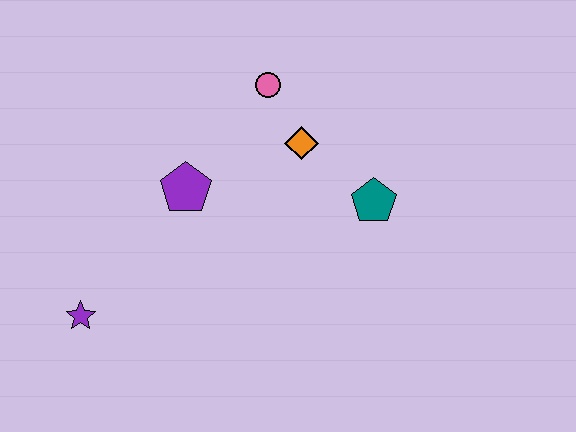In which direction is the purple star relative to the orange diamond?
The purple star is to the left of the orange diamond.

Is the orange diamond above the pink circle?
No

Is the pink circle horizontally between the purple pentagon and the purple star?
No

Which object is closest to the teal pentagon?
The orange diamond is closest to the teal pentagon.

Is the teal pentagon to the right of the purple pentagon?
Yes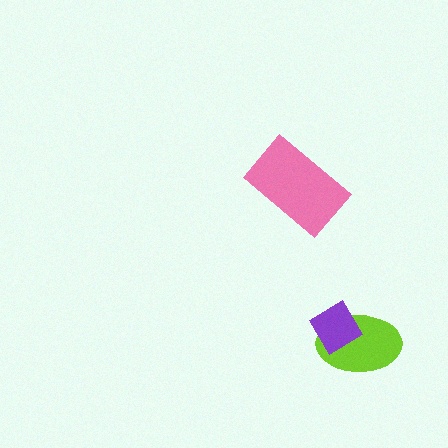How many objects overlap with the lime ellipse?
1 object overlaps with the lime ellipse.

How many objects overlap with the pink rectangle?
0 objects overlap with the pink rectangle.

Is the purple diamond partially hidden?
No, no other shape covers it.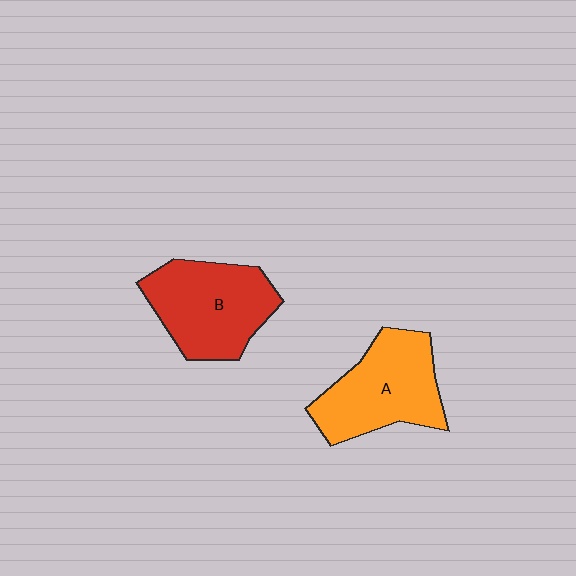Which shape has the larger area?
Shape B (red).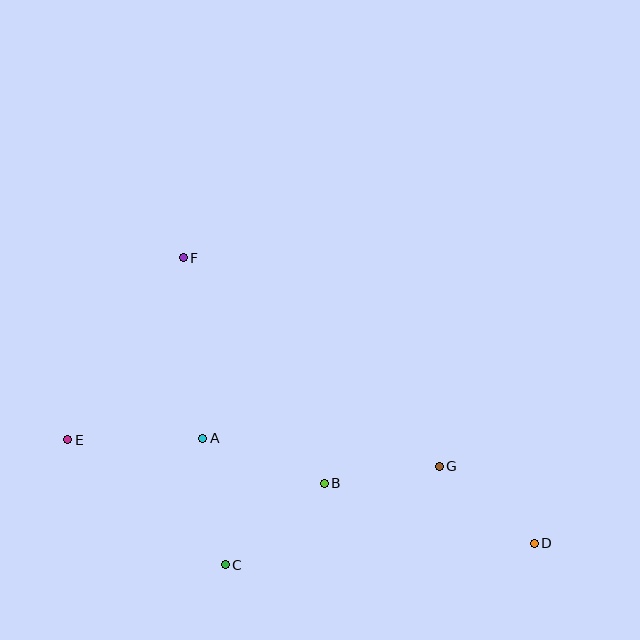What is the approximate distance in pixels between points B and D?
The distance between B and D is approximately 218 pixels.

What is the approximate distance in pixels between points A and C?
The distance between A and C is approximately 128 pixels.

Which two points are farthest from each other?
Points D and E are farthest from each other.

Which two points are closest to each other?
Points B and G are closest to each other.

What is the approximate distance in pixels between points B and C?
The distance between B and C is approximately 128 pixels.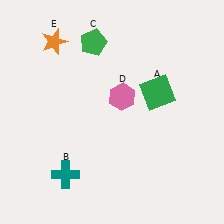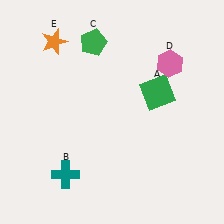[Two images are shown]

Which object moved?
The pink hexagon (D) moved right.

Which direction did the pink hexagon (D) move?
The pink hexagon (D) moved right.